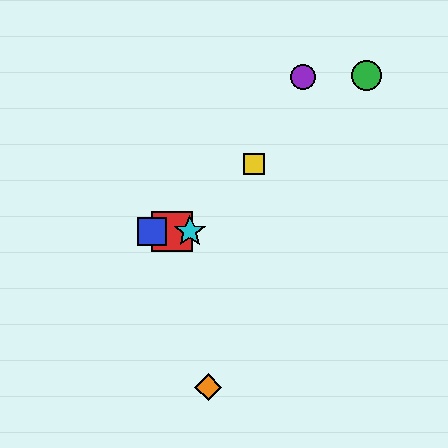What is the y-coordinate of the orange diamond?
The orange diamond is at y≈387.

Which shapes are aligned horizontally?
The red square, the blue square, the cyan star are aligned horizontally.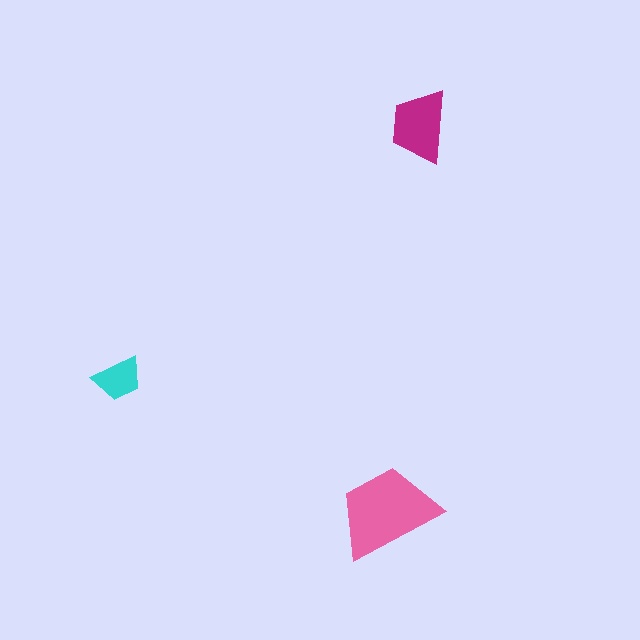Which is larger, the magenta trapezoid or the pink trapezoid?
The pink one.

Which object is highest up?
The magenta trapezoid is topmost.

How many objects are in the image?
There are 3 objects in the image.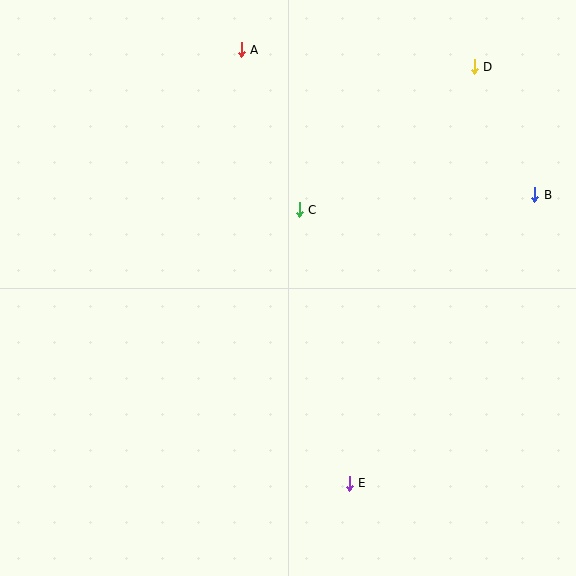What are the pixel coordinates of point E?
Point E is at (349, 483).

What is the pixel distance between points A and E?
The distance between A and E is 447 pixels.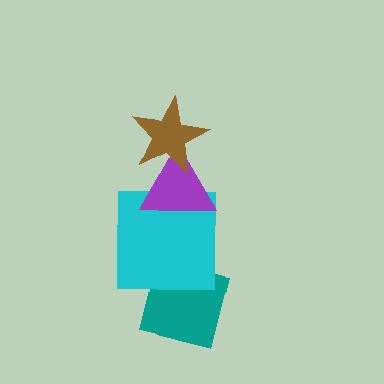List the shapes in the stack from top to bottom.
From top to bottom: the brown star, the purple triangle, the cyan square, the teal square.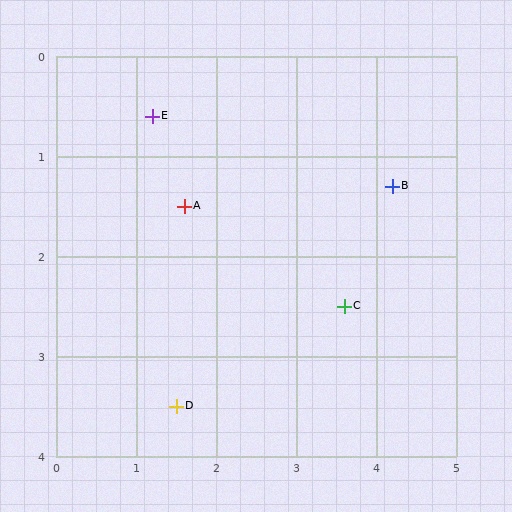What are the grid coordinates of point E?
Point E is at approximately (1.2, 0.6).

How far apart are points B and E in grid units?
Points B and E are about 3.1 grid units apart.